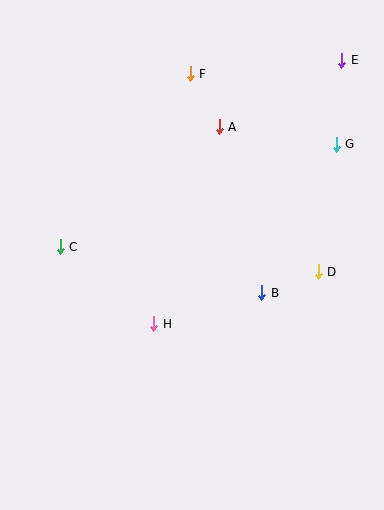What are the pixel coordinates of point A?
Point A is at (219, 127).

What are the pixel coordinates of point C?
Point C is at (60, 247).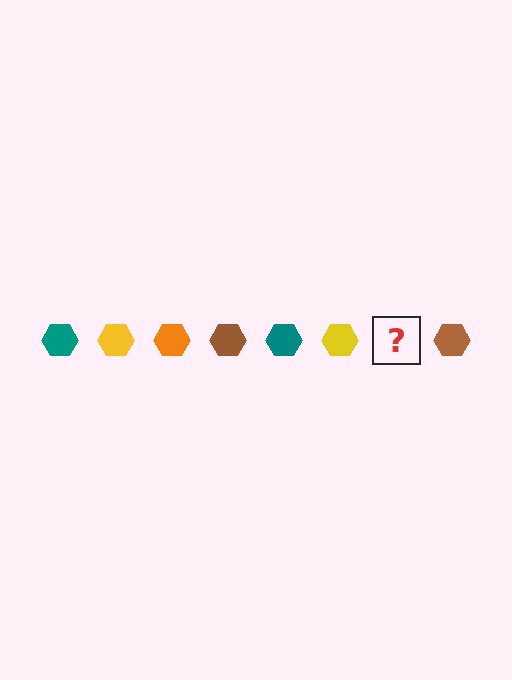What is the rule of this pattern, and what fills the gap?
The rule is that the pattern cycles through teal, yellow, orange, brown hexagons. The gap should be filled with an orange hexagon.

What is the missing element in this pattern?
The missing element is an orange hexagon.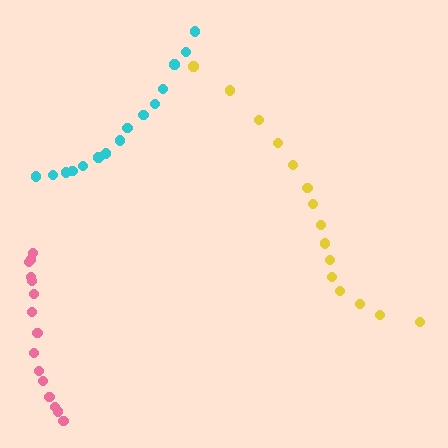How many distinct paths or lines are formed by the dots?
There are 3 distinct paths.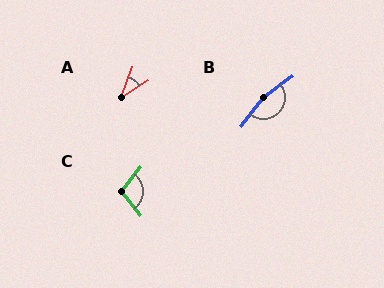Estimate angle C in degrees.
Approximately 102 degrees.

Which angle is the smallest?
A, at approximately 37 degrees.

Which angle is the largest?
B, at approximately 164 degrees.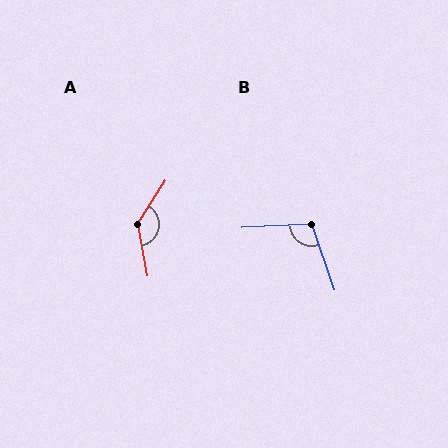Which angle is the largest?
A, at approximately 137 degrees.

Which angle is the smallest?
B, at approximately 105 degrees.